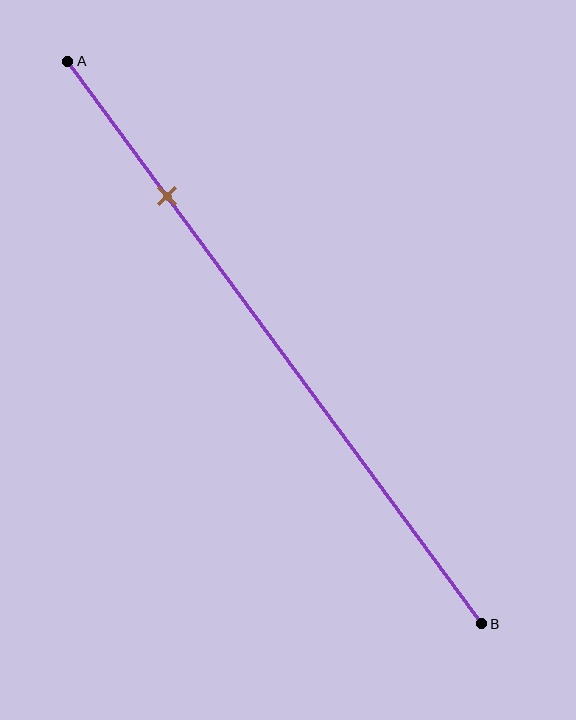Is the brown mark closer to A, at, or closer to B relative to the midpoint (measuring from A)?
The brown mark is closer to point A than the midpoint of segment AB.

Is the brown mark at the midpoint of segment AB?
No, the mark is at about 25% from A, not at the 50% midpoint.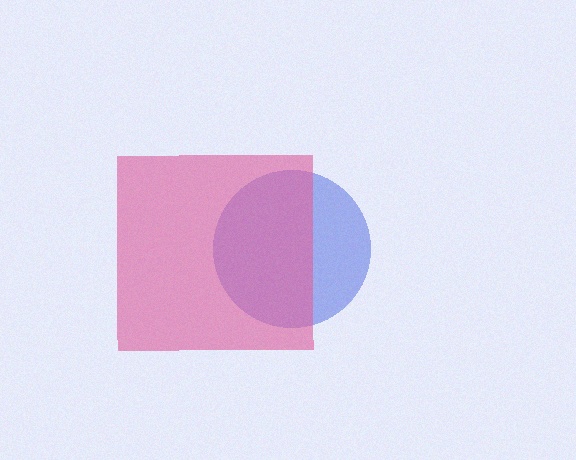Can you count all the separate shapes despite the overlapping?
Yes, there are 2 separate shapes.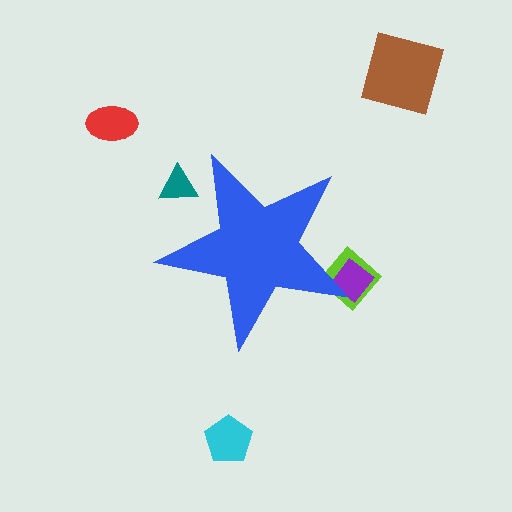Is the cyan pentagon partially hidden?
No, the cyan pentagon is fully visible.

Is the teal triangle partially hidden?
Yes, the teal triangle is partially hidden behind the blue star.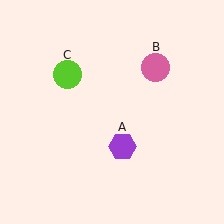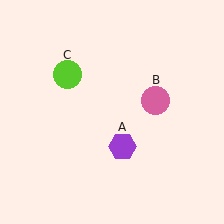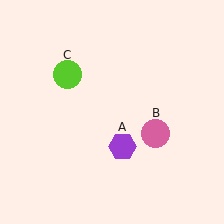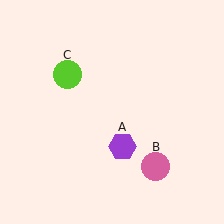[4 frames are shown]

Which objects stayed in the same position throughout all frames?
Purple hexagon (object A) and lime circle (object C) remained stationary.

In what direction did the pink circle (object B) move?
The pink circle (object B) moved down.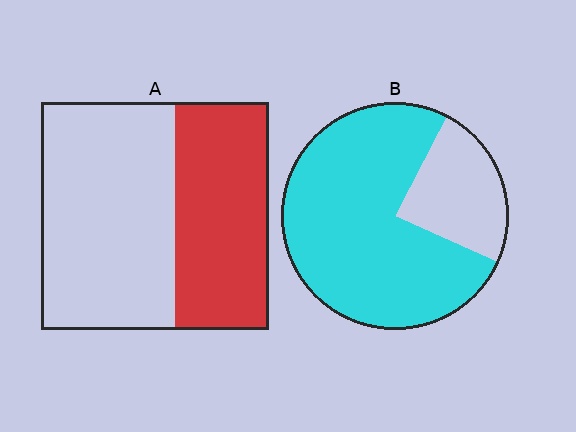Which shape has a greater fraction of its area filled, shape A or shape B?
Shape B.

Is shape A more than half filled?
No.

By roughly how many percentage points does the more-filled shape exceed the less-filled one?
By roughly 35 percentage points (B over A).